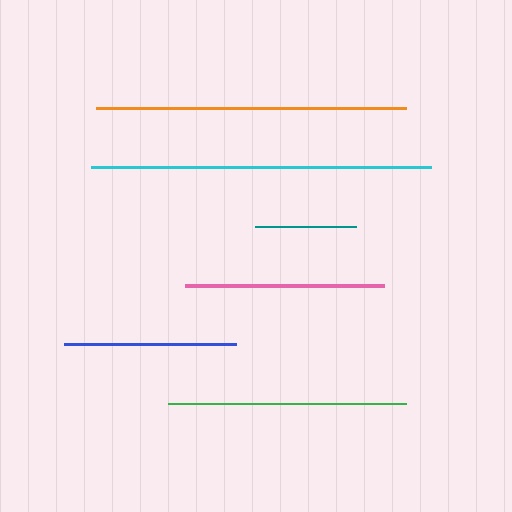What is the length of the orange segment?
The orange segment is approximately 309 pixels long.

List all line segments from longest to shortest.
From longest to shortest: cyan, orange, green, pink, blue, teal.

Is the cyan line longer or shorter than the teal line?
The cyan line is longer than the teal line.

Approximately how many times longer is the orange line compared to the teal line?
The orange line is approximately 3.1 times the length of the teal line.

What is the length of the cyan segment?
The cyan segment is approximately 340 pixels long.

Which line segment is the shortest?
The teal line is the shortest at approximately 101 pixels.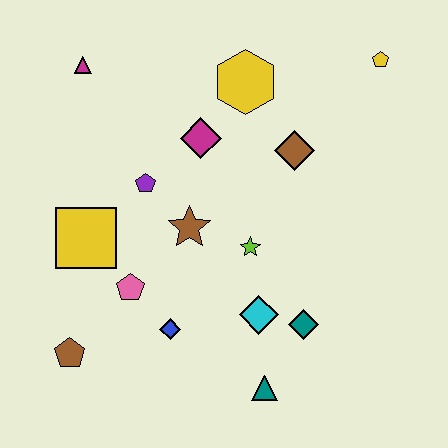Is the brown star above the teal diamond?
Yes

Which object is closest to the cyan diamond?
The teal diamond is closest to the cyan diamond.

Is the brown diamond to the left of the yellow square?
No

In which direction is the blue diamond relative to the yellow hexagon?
The blue diamond is below the yellow hexagon.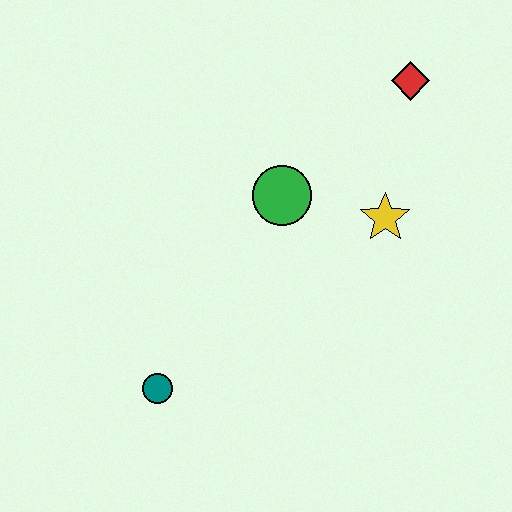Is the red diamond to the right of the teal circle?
Yes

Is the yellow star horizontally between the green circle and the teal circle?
No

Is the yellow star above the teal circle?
Yes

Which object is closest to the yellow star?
The green circle is closest to the yellow star.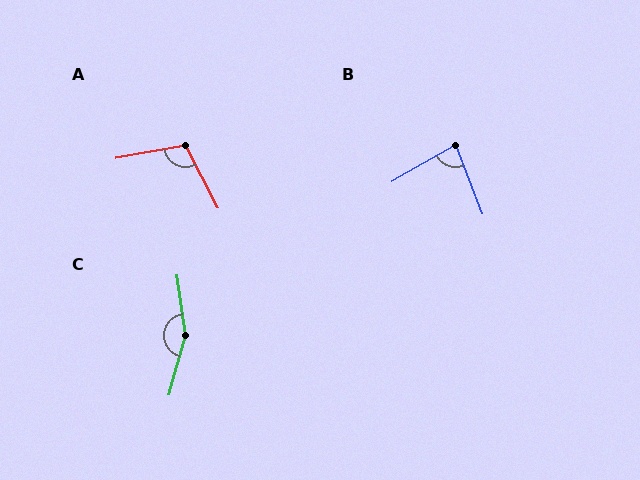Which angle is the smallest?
B, at approximately 82 degrees.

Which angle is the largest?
C, at approximately 157 degrees.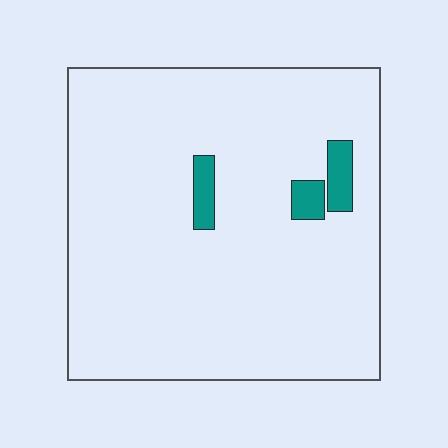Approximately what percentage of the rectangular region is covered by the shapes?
Approximately 5%.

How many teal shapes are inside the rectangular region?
3.